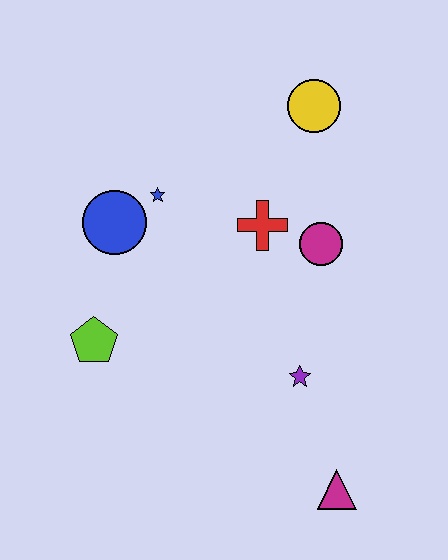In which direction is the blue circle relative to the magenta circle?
The blue circle is to the left of the magenta circle.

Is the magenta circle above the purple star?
Yes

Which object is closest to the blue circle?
The blue star is closest to the blue circle.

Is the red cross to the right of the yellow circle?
No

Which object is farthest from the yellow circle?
The magenta triangle is farthest from the yellow circle.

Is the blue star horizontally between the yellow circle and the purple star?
No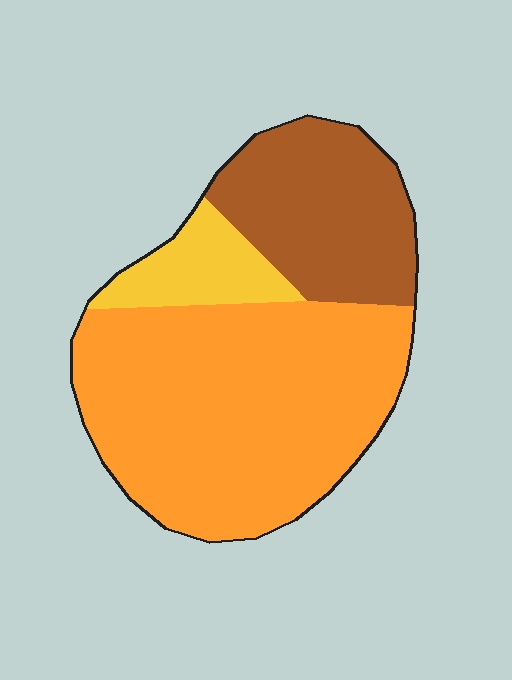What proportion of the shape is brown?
Brown takes up between a quarter and a half of the shape.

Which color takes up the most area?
Orange, at roughly 60%.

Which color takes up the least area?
Yellow, at roughly 10%.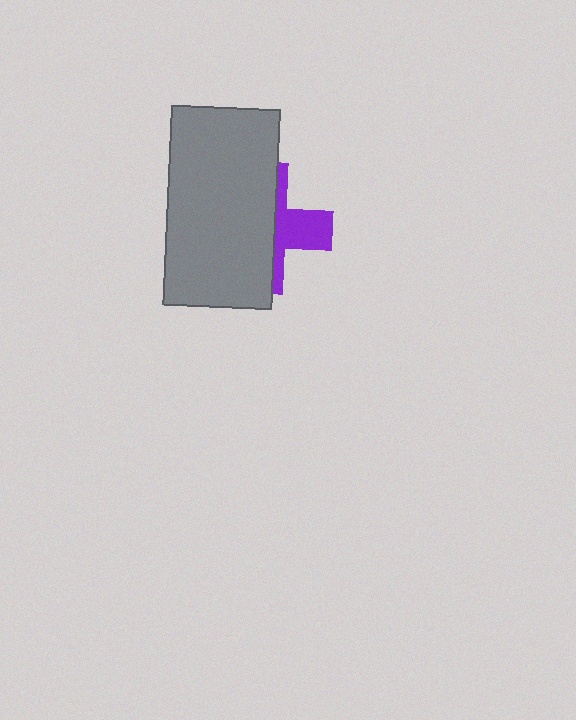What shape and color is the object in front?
The object in front is a gray rectangle.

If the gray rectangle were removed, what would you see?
You would see the complete purple cross.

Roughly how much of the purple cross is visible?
A small part of it is visible (roughly 36%).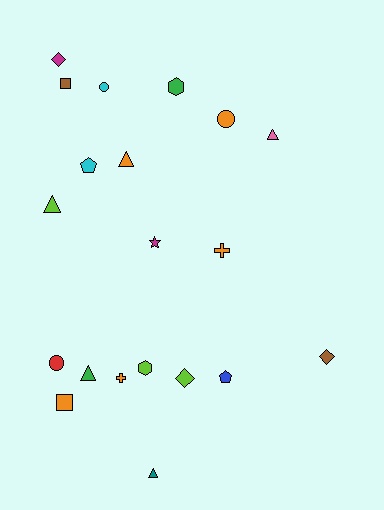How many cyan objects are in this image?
There are 2 cyan objects.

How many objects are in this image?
There are 20 objects.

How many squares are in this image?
There are 2 squares.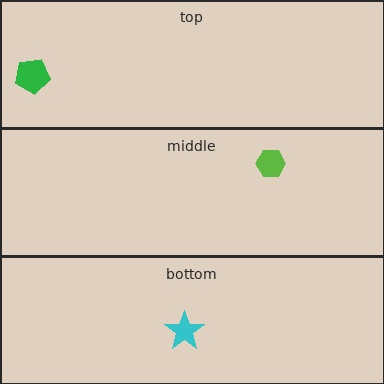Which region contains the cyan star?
The bottom region.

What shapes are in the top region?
The green pentagon.